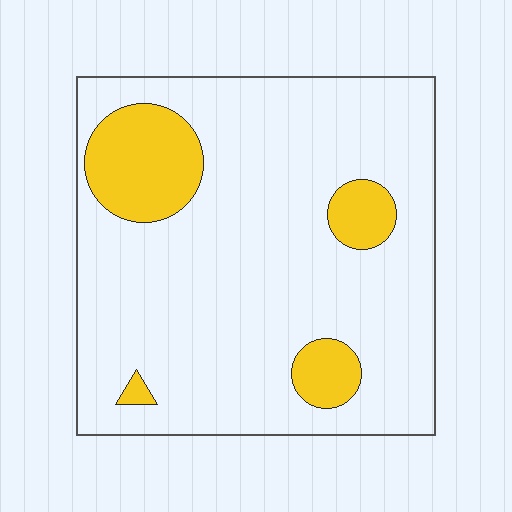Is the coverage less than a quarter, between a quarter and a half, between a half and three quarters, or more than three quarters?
Less than a quarter.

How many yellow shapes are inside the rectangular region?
4.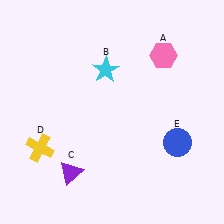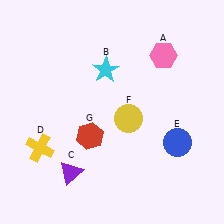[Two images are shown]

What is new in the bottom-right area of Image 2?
A yellow circle (F) was added in the bottom-right area of Image 2.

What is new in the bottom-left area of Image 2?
A red hexagon (G) was added in the bottom-left area of Image 2.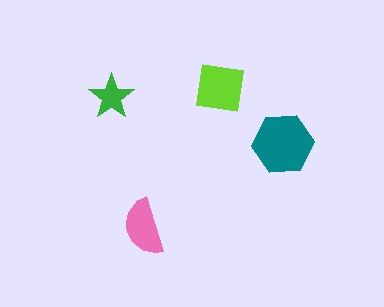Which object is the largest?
The teal hexagon.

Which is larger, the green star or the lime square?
The lime square.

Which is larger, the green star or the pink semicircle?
The pink semicircle.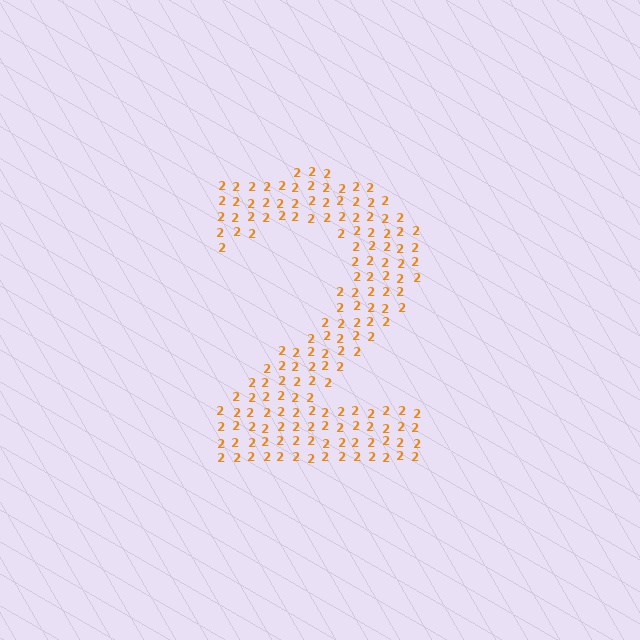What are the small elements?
The small elements are digit 2's.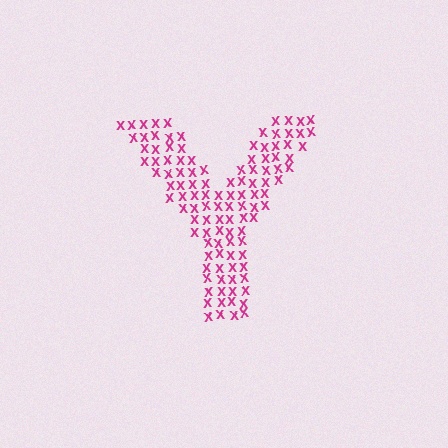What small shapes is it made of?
It is made of small letter X's.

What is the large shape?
The large shape is the letter Y.